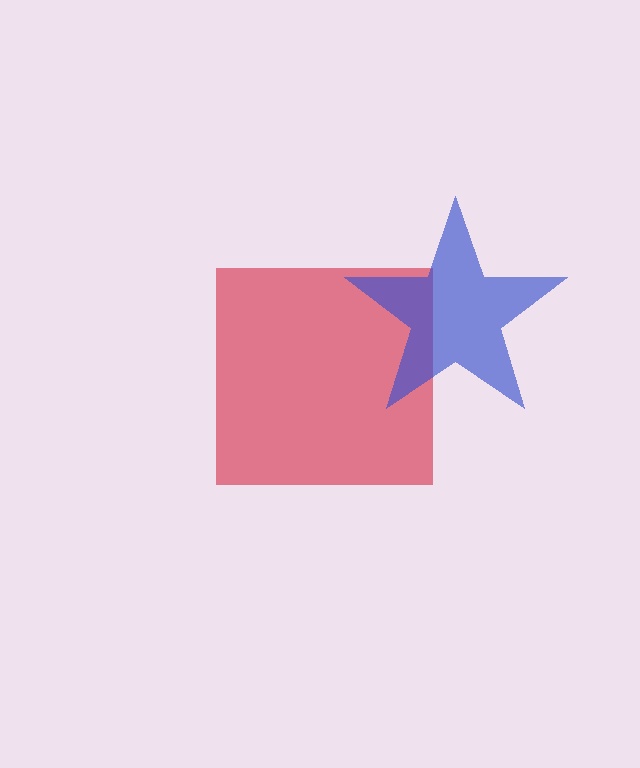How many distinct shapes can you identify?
There are 2 distinct shapes: a red square, a blue star.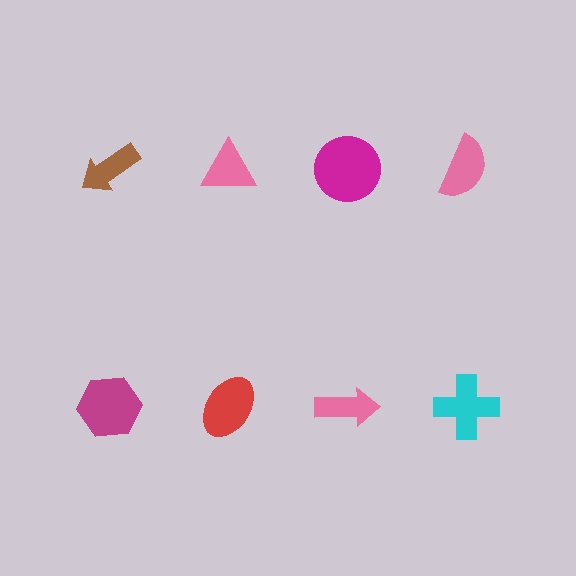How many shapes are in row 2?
4 shapes.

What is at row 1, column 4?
A pink semicircle.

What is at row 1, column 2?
A pink triangle.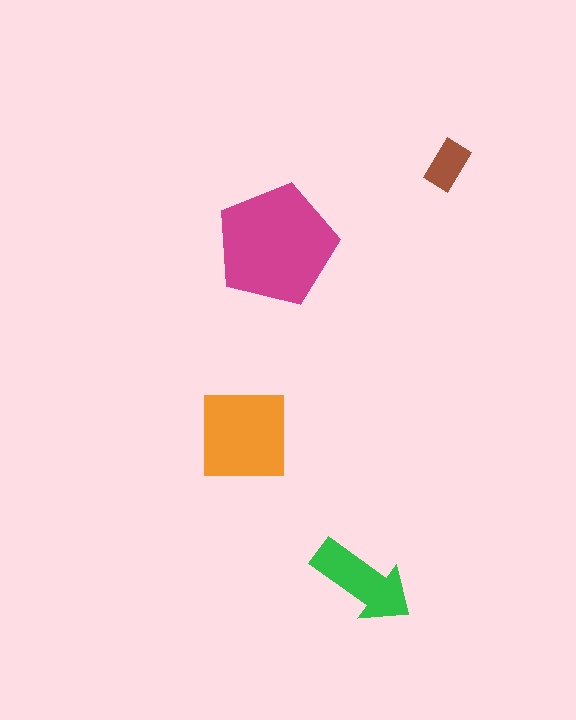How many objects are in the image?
There are 4 objects in the image.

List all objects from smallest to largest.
The brown rectangle, the green arrow, the orange square, the magenta pentagon.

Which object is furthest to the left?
The orange square is leftmost.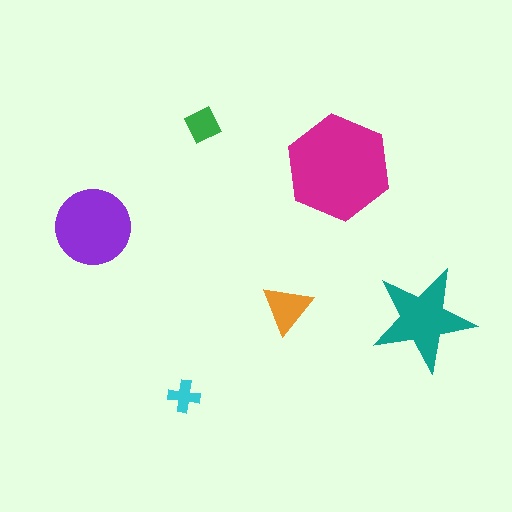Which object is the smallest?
The cyan cross.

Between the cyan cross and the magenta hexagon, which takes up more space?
The magenta hexagon.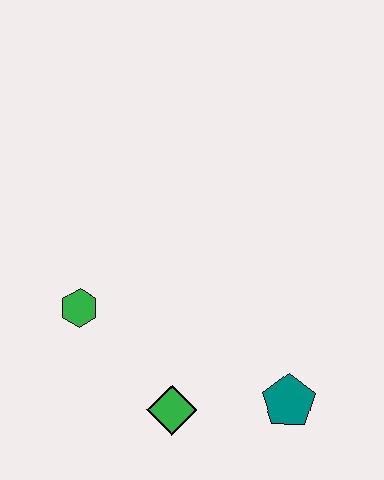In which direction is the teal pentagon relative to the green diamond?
The teal pentagon is to the right of the green diamond.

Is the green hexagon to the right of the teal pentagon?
No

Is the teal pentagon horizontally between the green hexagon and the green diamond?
No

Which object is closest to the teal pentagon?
The green diamond is closest to the teal pentagon.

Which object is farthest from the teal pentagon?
The green hexagon is farthest from the teal pentagon.